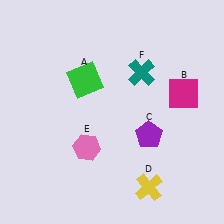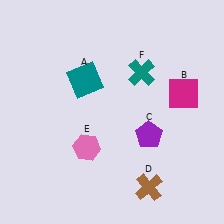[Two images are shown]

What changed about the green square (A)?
In Image 1, A is green. In Image 2, it changed to teal.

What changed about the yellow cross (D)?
In Image 1, D is yellow. In Image 2, it changed to brown.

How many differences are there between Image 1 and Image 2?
There are 2 differences between the two images.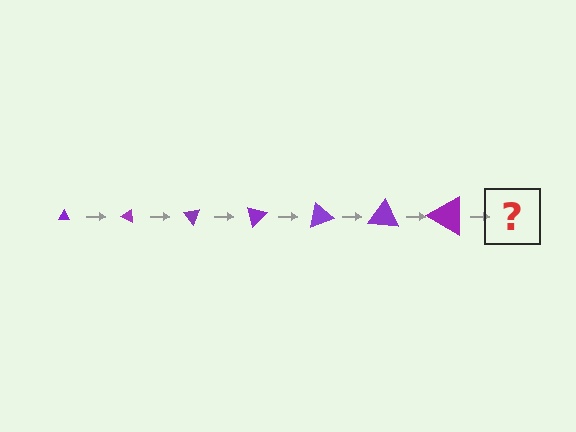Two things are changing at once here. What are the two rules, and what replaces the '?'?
The two rules are that the triangle grows larger each step and it rotates 25 degrees each step. The '?' should be a triangle, larger than the previous one and rotated 175 degrees from the start.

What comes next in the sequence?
The next element should be a triangle, larger than the previous one and rotated 175 degrees from the start.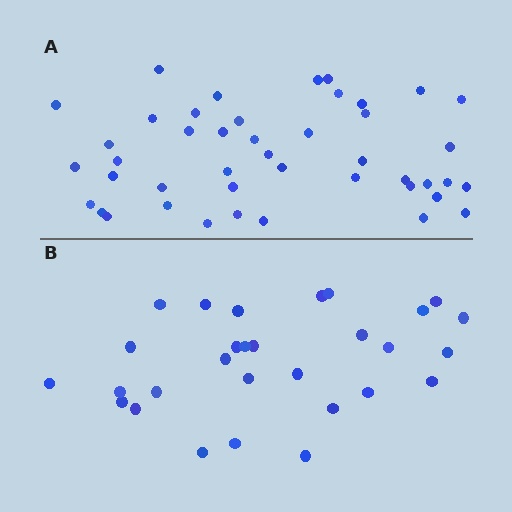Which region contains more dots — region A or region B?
Region A (the top region) has more dots.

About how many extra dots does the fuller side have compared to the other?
Region A has approximately 15 more dots than region B.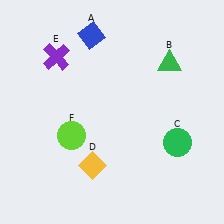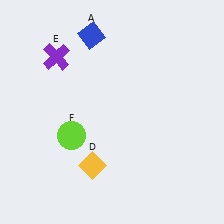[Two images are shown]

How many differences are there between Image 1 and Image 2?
There are 2 differences between the two images.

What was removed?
The green triangle (B), the green circle (C) were removed in Image 2.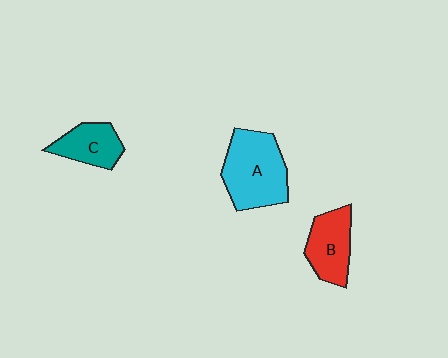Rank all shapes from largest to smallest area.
From largest to smallest: A (cyan), B (red), C (teal).